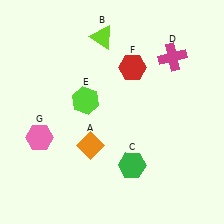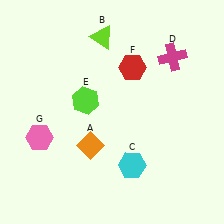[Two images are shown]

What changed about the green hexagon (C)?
In Image 1, C is green. In Image 2, it changed to cyan.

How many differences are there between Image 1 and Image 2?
There is 1 difference between the two images.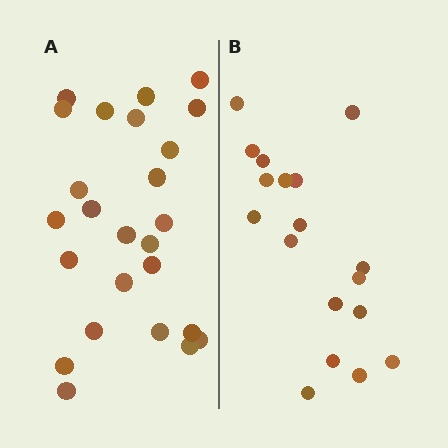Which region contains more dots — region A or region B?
Region A (the left region) has more dots.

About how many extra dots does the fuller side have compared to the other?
Region A has roughly 8 or so more dots than region B.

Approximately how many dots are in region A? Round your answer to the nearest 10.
About 20 dots. (The exact count is 25, which rounds to 20.)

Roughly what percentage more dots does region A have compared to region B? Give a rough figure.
About 40% more.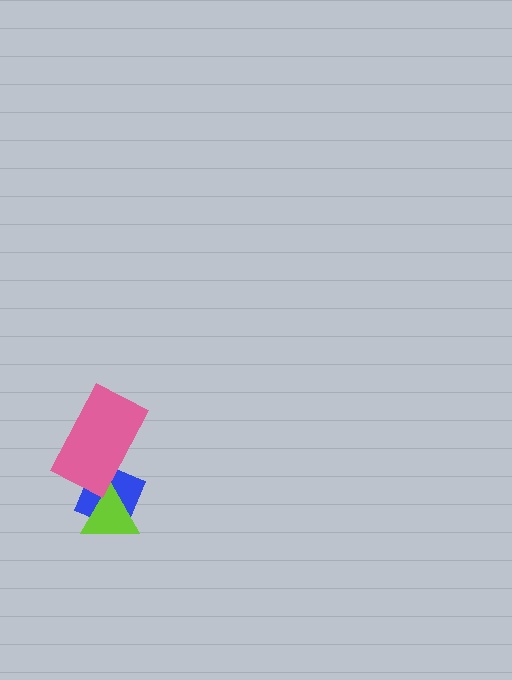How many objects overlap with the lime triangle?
1 object overlaps with the lime triangle.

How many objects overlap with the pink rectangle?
1 object overlaps with the pink rectangle.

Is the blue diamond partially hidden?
Yes, it is partially covered by another shape.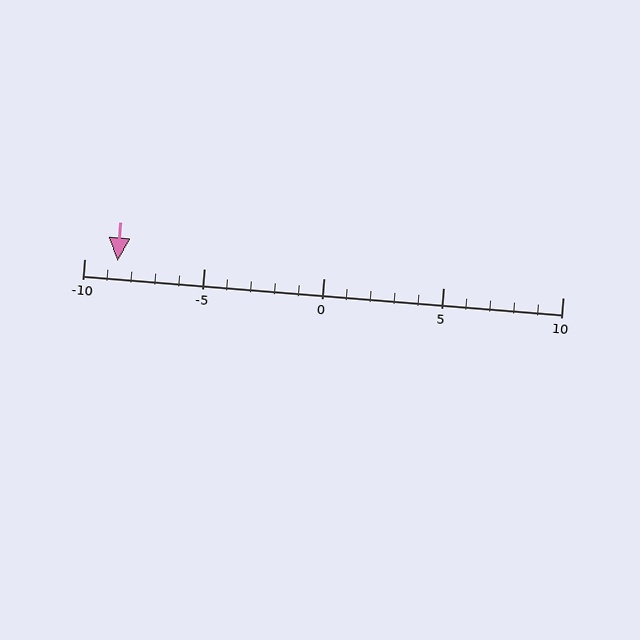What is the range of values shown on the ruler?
The ruler shows values from -10 to 10.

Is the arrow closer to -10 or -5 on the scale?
The arrow is closer to -10.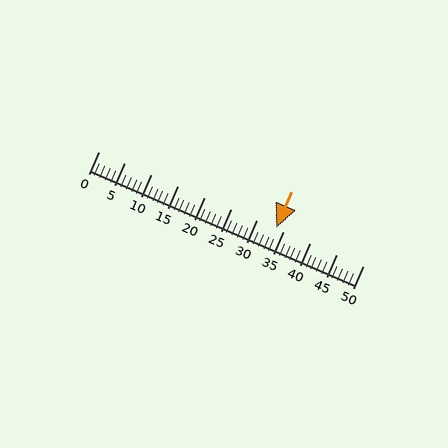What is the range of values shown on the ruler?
The ruler shows values from 0 to 50.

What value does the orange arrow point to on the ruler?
The orange arrow points to approximately 34.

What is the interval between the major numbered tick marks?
The major tick marks are spaced 5 units apart.